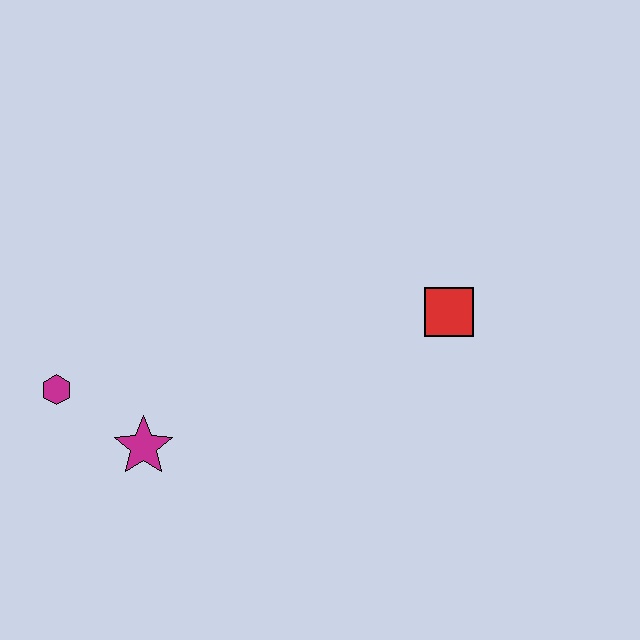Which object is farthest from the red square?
The magenta hexagon is farthest from the red square.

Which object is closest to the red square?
The magenta star is closest to the red square.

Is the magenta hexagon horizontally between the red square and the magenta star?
No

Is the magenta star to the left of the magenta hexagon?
No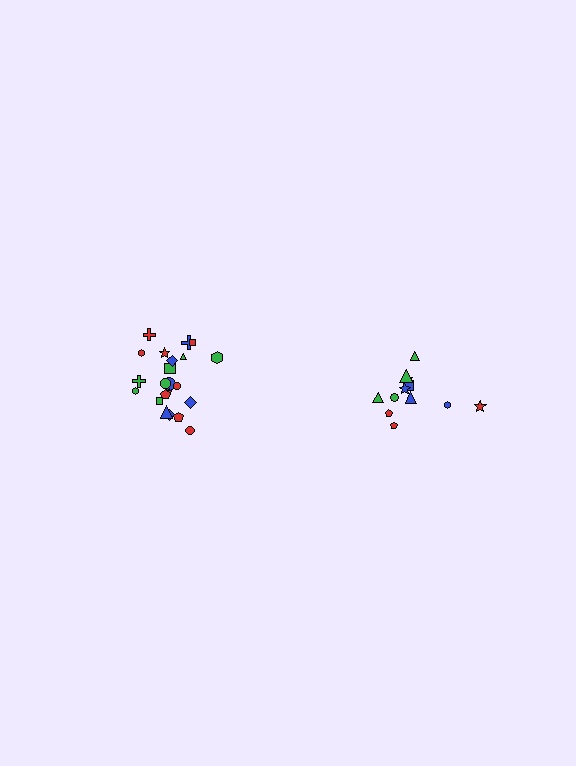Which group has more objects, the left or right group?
The left group.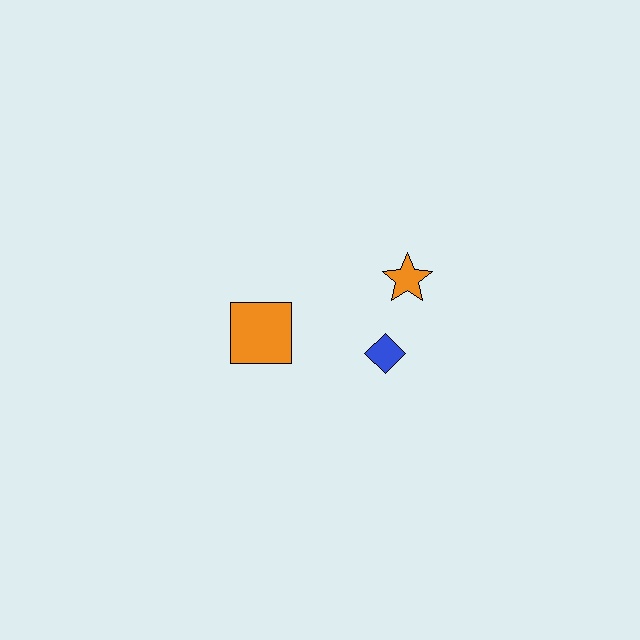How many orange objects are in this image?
There are 2 orange objects.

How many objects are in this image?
There are 3 objects.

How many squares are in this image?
There is 1 square.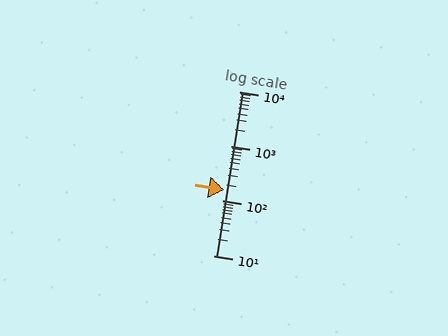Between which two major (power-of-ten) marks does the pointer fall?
The pointer is between 100 and 1000.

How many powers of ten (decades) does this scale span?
The scale spans 3 decades, from 10 to 10000.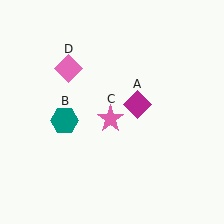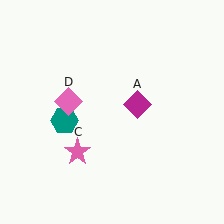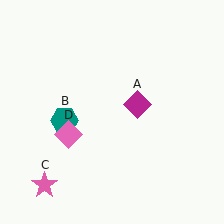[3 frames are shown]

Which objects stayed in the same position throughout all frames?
Magenta diamond (object A) and teal hexagon (object B) remained stationary.